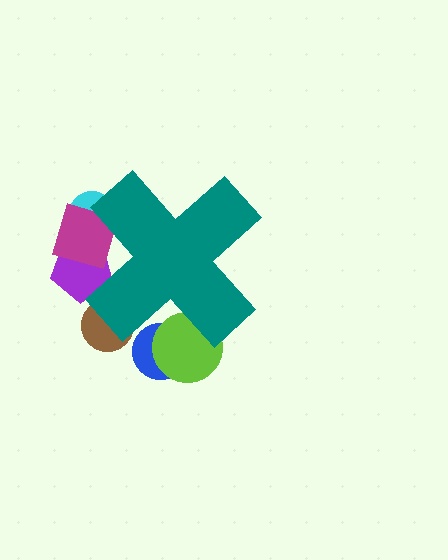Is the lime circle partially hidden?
Yes, the lime circle is partially hidden behind the teal cross.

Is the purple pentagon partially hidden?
Yes, the purple pentagon is partially hidden behind the teal cross.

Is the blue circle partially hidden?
Yes, the blue circle is partially hidden behind the teal cross.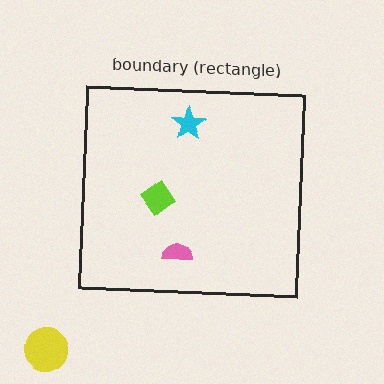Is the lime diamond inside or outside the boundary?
Inside.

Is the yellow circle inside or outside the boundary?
Outside.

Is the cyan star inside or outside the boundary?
Inside.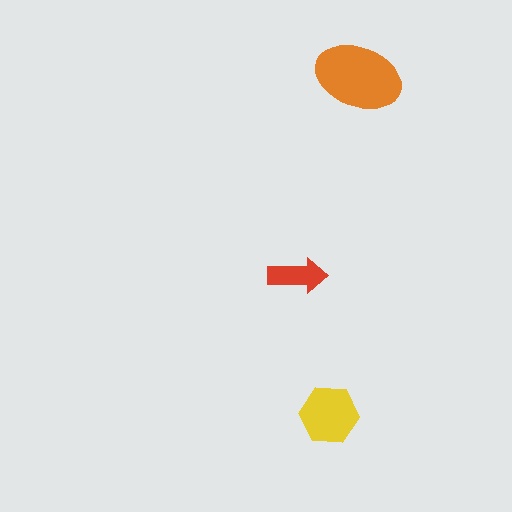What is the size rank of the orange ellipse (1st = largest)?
1st.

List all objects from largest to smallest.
The orange ellipse, the yellow hexagon, the red arrow.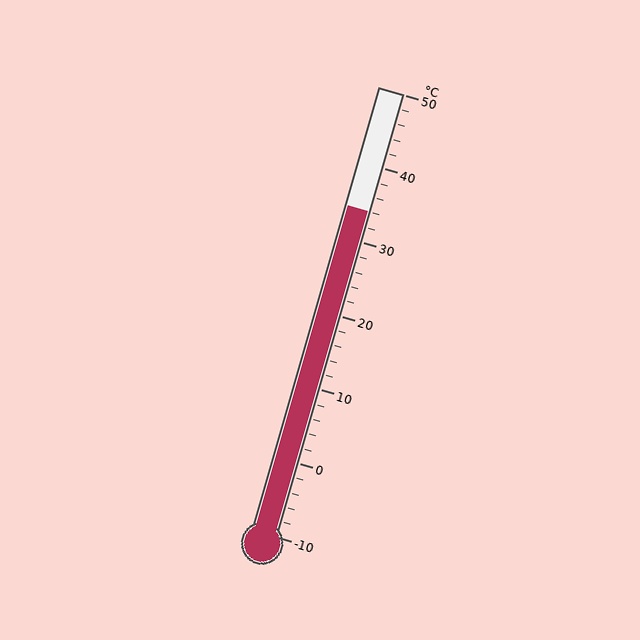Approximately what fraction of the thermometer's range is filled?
The thermometer is filled to approximately 75% of its range.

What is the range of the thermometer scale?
The thermometer scale ranges from -10°C to 50°C.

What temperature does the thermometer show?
The thermometer shows approximately 34°C.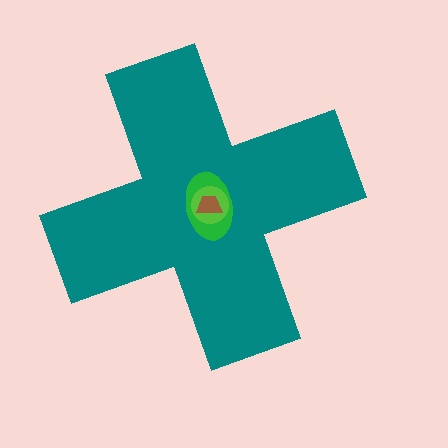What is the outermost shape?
The teal cross.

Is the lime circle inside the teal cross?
Yes.